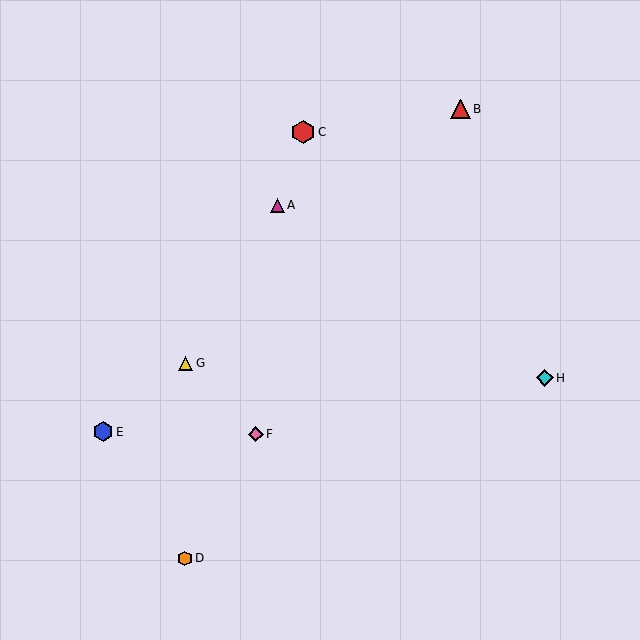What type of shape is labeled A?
Shape A is a magenta triangle.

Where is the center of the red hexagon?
The center of the red hexagon is at (303, 132).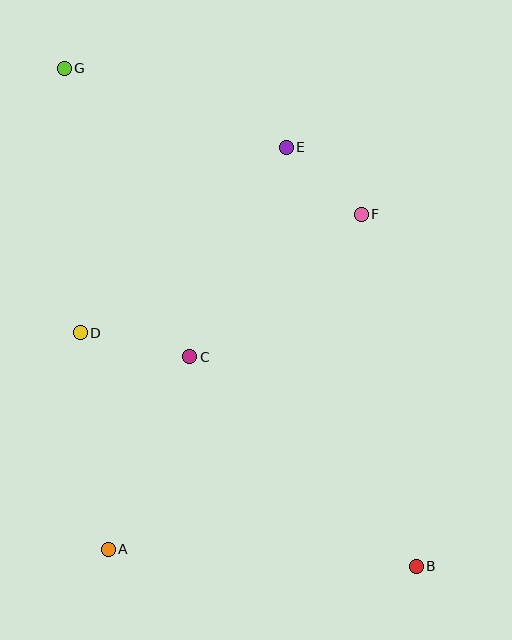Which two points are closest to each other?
Points E and F are closest to each other.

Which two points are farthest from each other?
Points B and G are farthest from each other.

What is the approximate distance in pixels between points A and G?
The distance between A and G is approximately 483 pixels.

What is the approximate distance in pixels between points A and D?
The distance between A and D is approximately 218 pixels.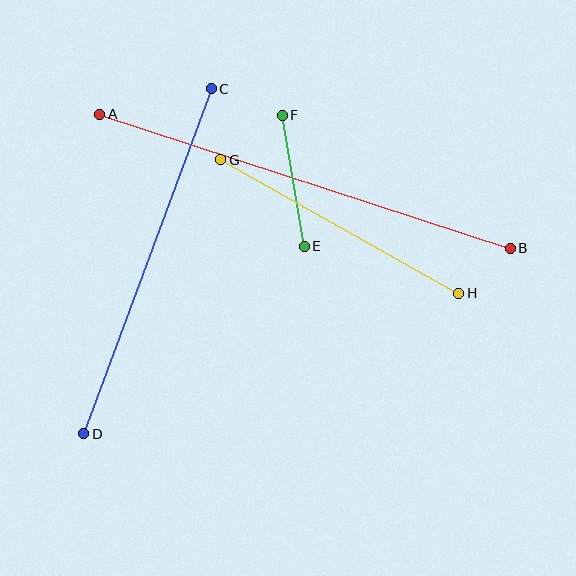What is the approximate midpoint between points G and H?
The midpoint is at approximately (340, 227) pixels.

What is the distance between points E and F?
The distance is approximately 133 pixels.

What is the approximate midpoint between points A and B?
The midpoint is at approximately (305, 181) pixels.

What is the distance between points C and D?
The distance is approximately 368 pixels.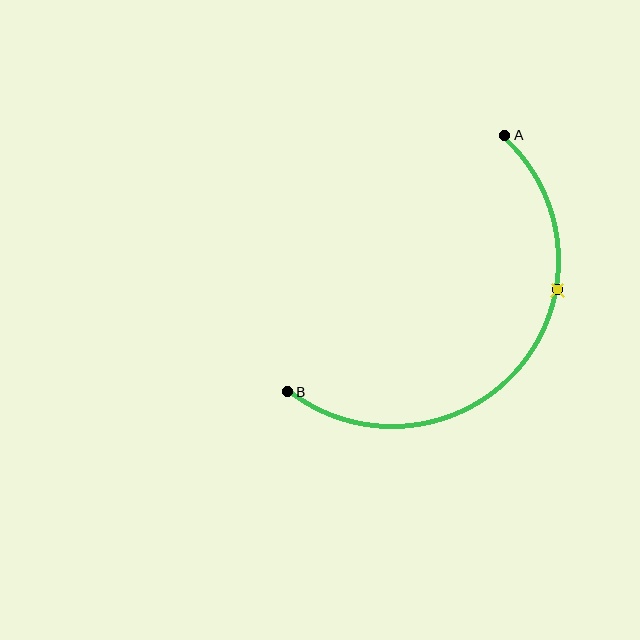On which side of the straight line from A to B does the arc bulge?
The arc bulges below and to the right of the straight line connecting A and B.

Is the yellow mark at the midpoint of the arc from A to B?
No. The yellow mark lies on the arc but is closer to endpoint A. The arc midpoint would be at the point on the curve equidistant along the arc from both A and B.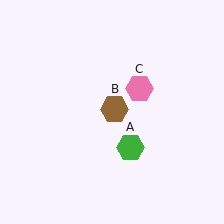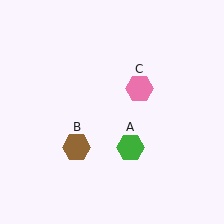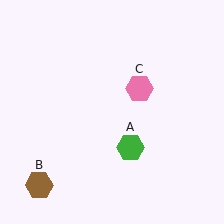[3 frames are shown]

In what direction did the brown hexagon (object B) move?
The brown hexagon (object B) moved down and to the left.